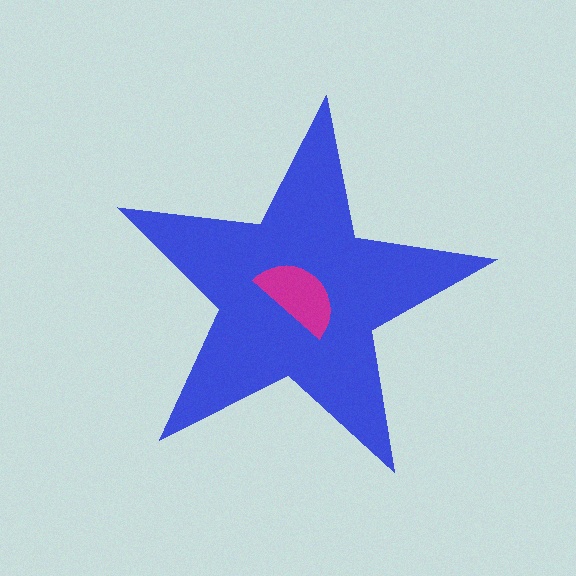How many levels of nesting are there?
2.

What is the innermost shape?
The magenta semicircle.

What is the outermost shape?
The blue star.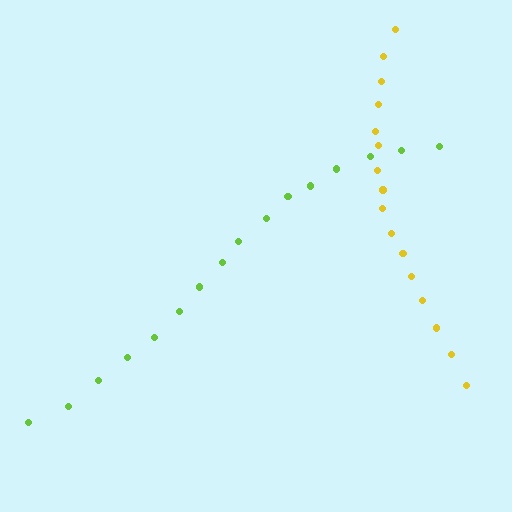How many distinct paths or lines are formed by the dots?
There are 2 distinct paths.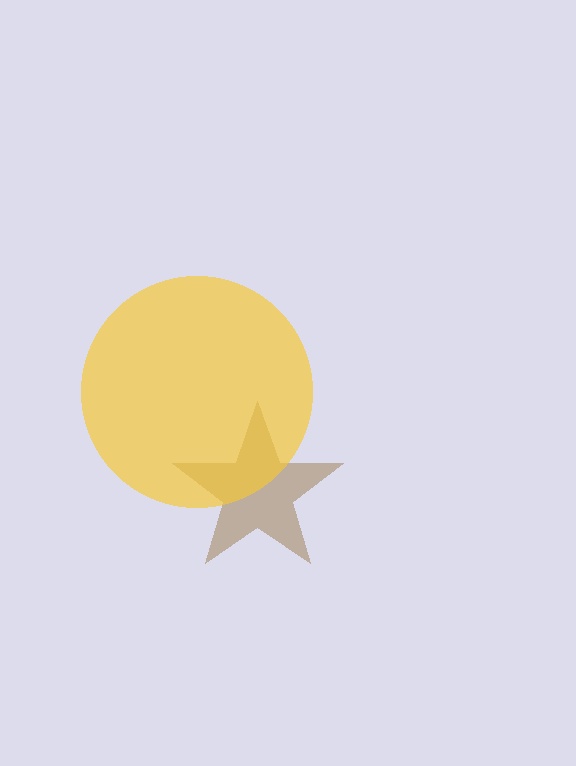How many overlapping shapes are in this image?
There are 2 overlapping shapes in the image.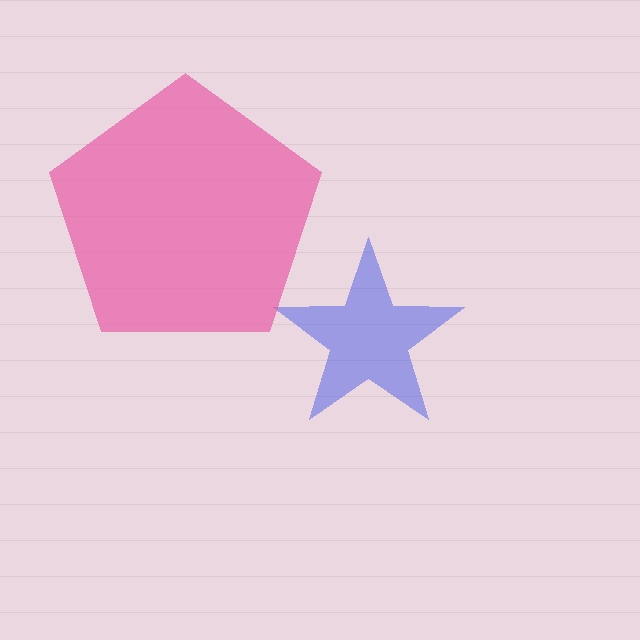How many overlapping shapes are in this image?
There are 2 overlapping shapes in the image.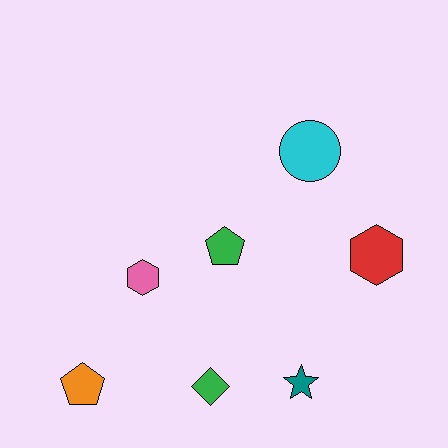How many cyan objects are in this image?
There is 1 cyan object.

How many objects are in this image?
There are 7 objects.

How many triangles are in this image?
There are no triangles.